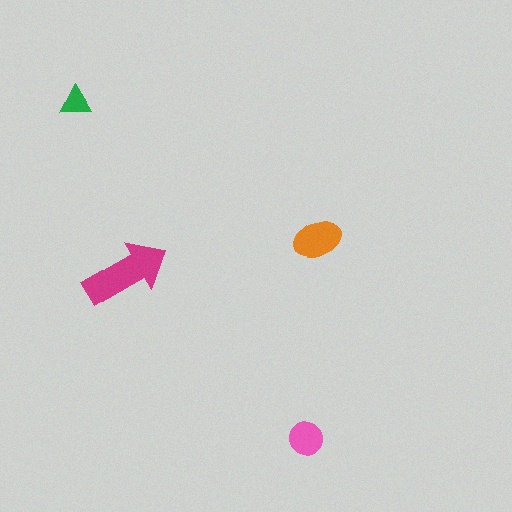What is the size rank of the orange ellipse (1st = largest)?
2nd.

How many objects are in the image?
There are 4 objects in the image.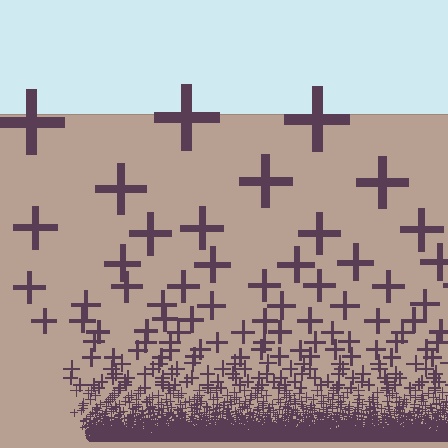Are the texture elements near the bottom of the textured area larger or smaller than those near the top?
Smaller. The gradient is inverted — elements near the bottom are smaller and denser.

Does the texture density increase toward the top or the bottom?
Density increases toward the bottom.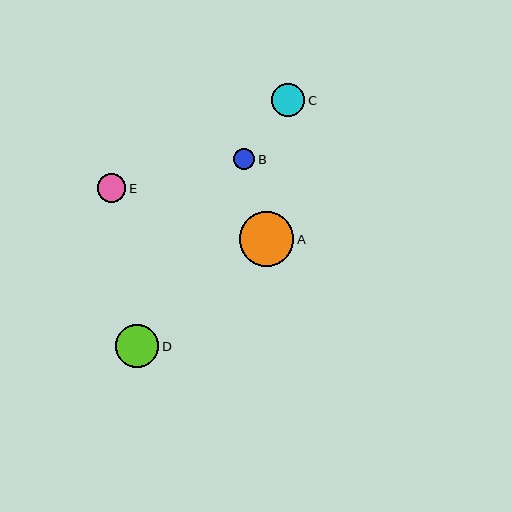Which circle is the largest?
Circle A is the largest with a size of approximately 55 pixels.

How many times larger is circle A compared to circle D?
Circle A is approximately 1.2 times the size of circle D.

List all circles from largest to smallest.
From largest to smallest: A, D, C, E, B.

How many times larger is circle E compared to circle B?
Circle E is approximately 1.3 times the size of circle B.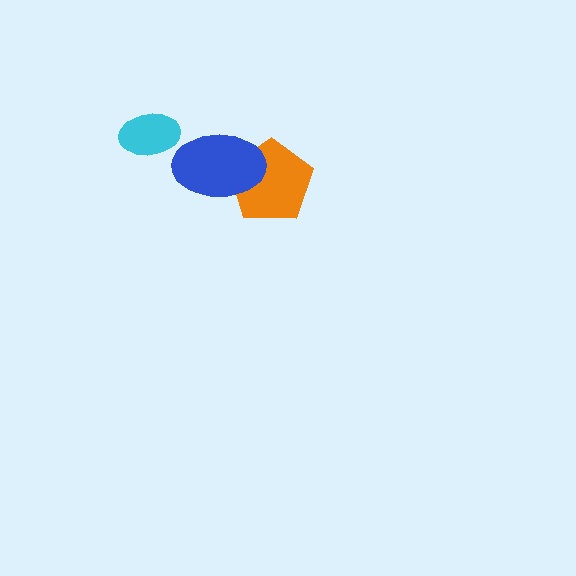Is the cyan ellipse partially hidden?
No, no other shape covers it.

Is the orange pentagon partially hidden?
Yes, it is partially covered by another shape.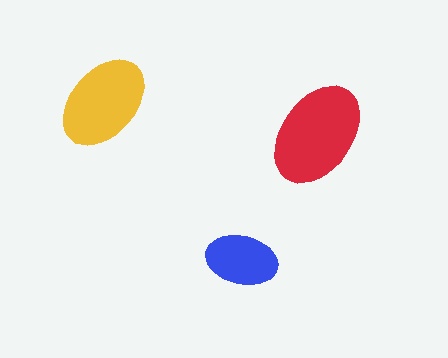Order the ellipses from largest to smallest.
the red one, the yellow one, the blue one.